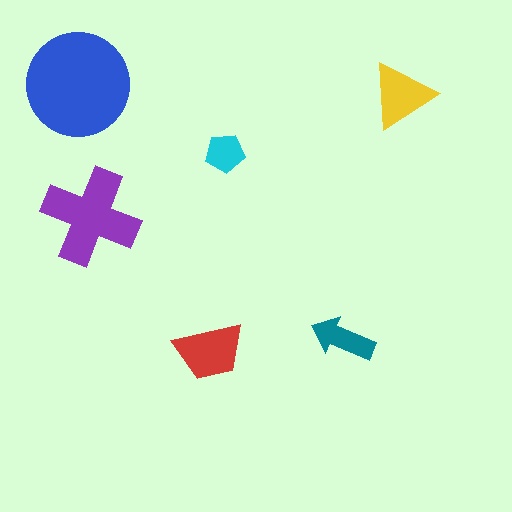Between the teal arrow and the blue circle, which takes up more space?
The blue circle.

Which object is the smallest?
The cyan pentagon.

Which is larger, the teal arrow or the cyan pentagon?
The teal arrow.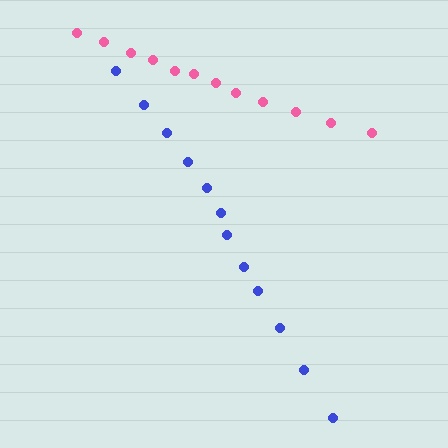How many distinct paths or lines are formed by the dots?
There are 2 distinct paths.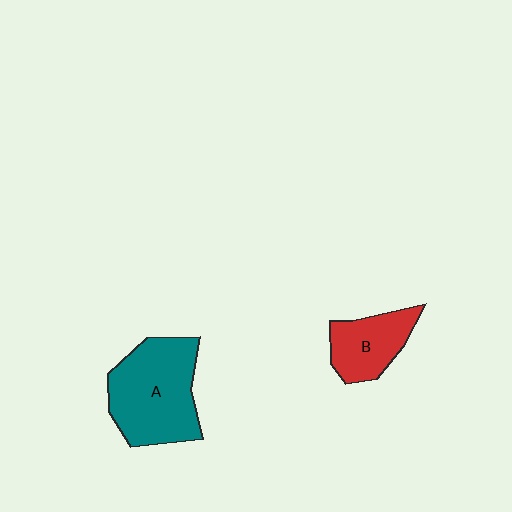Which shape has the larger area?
Shape A (teal).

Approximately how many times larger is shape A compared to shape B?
Approximately 1.8 times.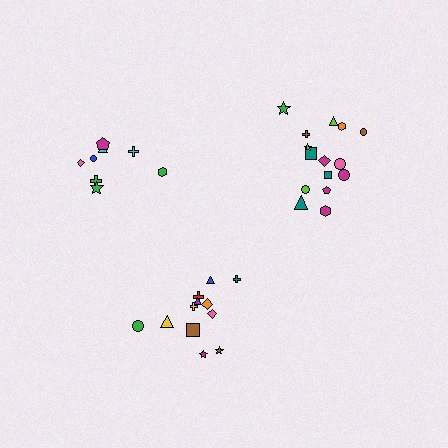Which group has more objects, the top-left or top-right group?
The top-right group.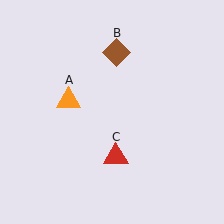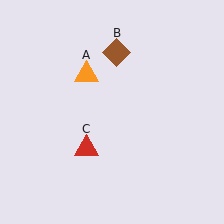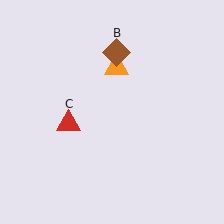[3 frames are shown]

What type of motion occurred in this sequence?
The orange triangle (object A), red triangle (object C) rotated clockwise around the center of the scene.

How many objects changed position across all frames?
2 objects changed position: orange triangle (object A), red triangle (object C).